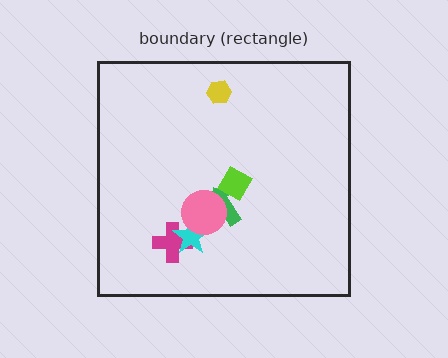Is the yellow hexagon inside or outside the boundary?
Inside.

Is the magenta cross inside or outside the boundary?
Inside.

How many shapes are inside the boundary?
6 inside, 0 outside.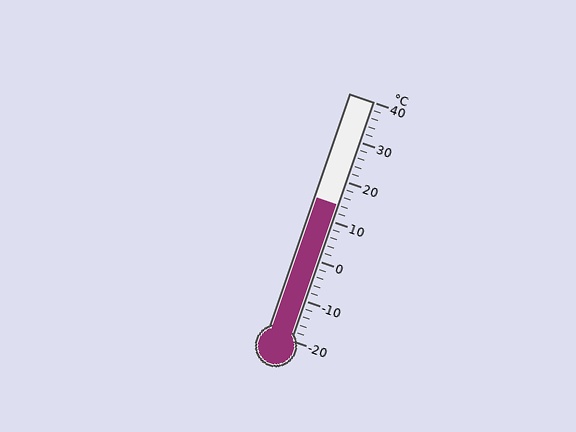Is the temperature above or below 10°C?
The temperature is above 10°C.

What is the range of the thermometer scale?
The thermometer scale ranges from -20°C to 40°C.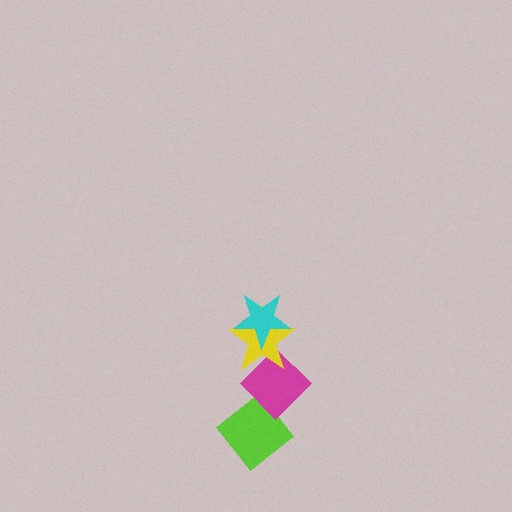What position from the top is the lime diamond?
The lime diamond is 4th from the top.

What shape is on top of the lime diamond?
The magenta diamond is on top of the lime diamond.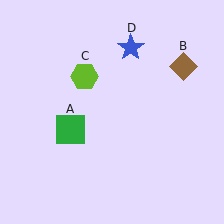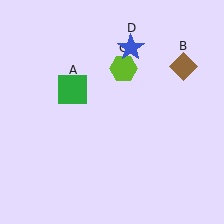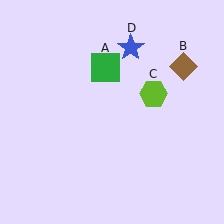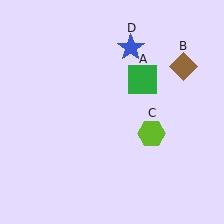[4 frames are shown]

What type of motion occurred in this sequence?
The green square (object A), lime hexagon (object C) rotated clockwise around the center of the scene.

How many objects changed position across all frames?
2 objects changed position: green square (object A), lime hexagon (object C).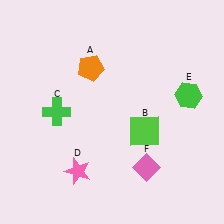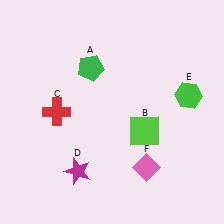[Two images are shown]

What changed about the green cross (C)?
In Image 1, C is green. In Image 2, it changed to red.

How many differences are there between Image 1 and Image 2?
There are 3 differences between the two images.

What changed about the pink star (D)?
In Image 1, D is pink. In Image 2, it changed to magenta.